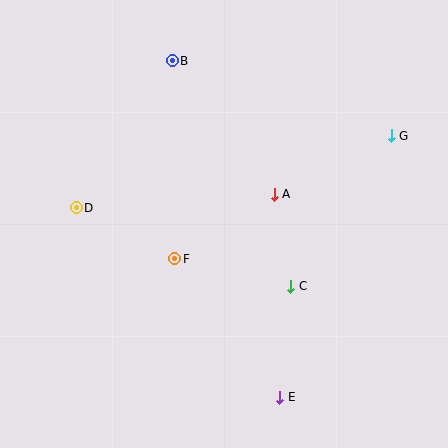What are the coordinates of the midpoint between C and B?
The midpoint between C and B is at (231, 174).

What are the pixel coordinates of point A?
Point A is at (274, 194).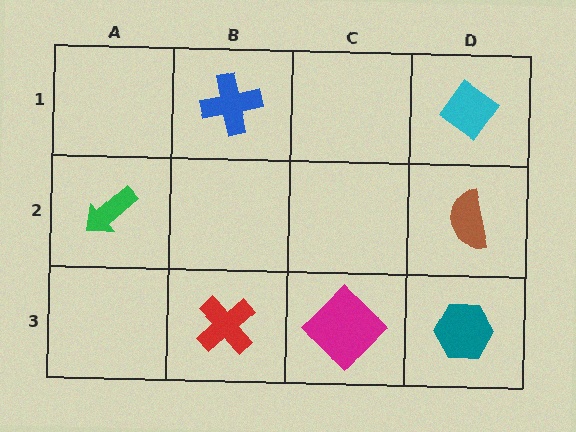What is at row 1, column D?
A cyan diamond.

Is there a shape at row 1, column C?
No, that cell is empty.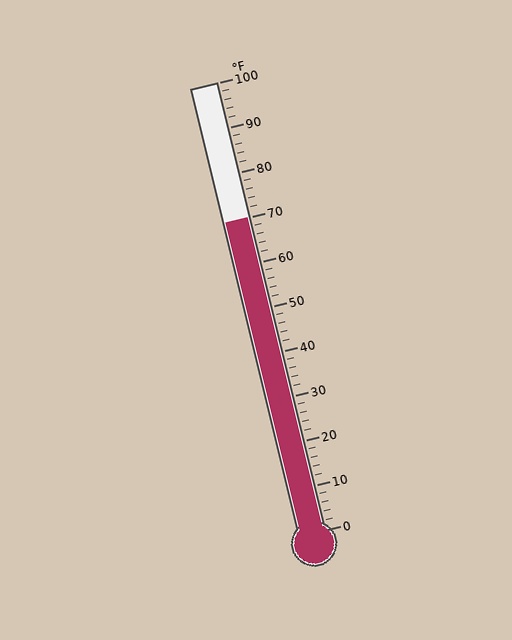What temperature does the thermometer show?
The thermometer shows approximately 70°F.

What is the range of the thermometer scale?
The thermometer scale ranges from 0°F to 100°F.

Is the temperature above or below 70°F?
The temperature is at 70°F.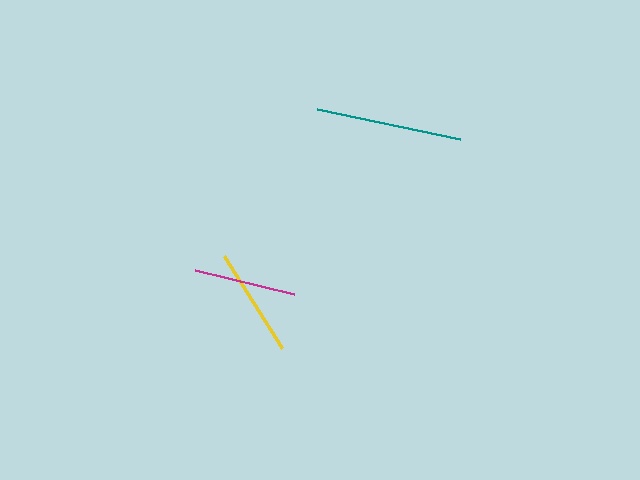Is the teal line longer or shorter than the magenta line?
The teal line is longer than the magenta line.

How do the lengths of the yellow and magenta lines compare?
The yellow and magenta lines are approximately the same length.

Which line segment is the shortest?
The magenta line is the shortest at approximately 101 pixels.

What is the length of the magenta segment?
The magenta segment is approximately 101 pixels long.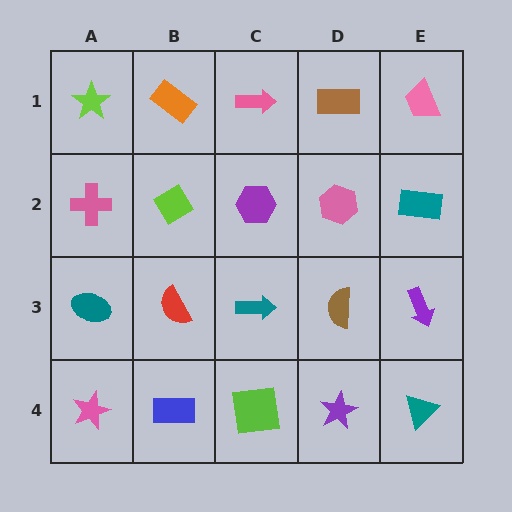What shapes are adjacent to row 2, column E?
A pink trapezoid (row 1, column E), a purple arrow (row 3, column E), a pink hexagon (row 2, column D).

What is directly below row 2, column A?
A teal ellipse.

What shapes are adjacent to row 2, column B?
An orange rectangle (row 1, column B), a red semicircle (row 3, column B), a pink cross (row 2, column A), a purple hexagon (row 2, column C).